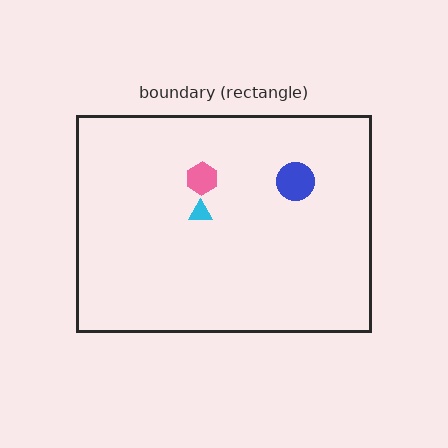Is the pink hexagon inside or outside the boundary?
Inside.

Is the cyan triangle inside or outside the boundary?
Inside.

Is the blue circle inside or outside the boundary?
Inside.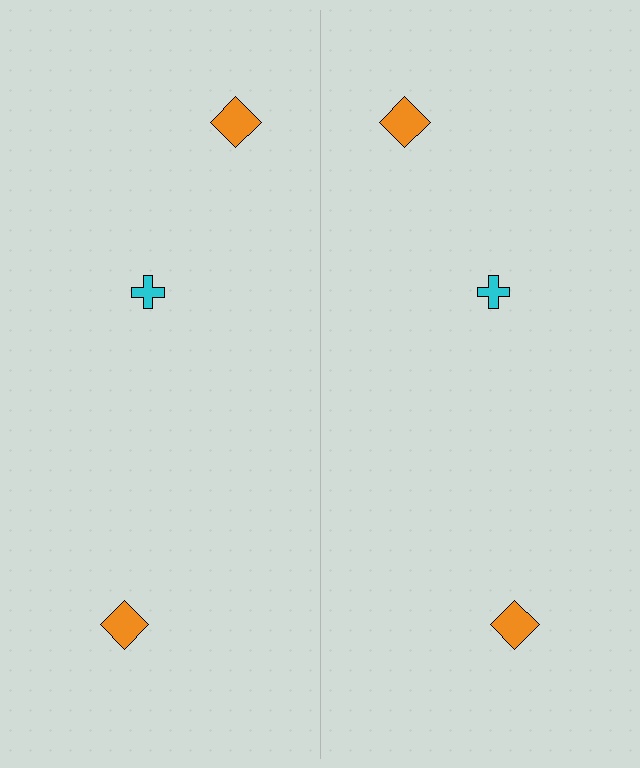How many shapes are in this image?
There are 6 shapes in this image.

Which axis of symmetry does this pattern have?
The pattern has a vertical axis of symmetry running through the center of the image.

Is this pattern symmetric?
Yes, this pattern has bilateral (reflection) symmetry.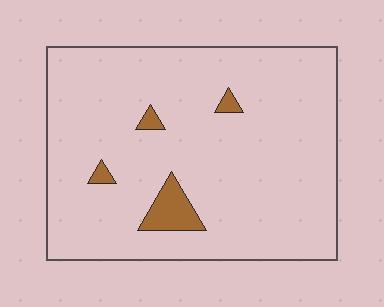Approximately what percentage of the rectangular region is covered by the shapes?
Approximately 5%.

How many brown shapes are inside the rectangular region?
4.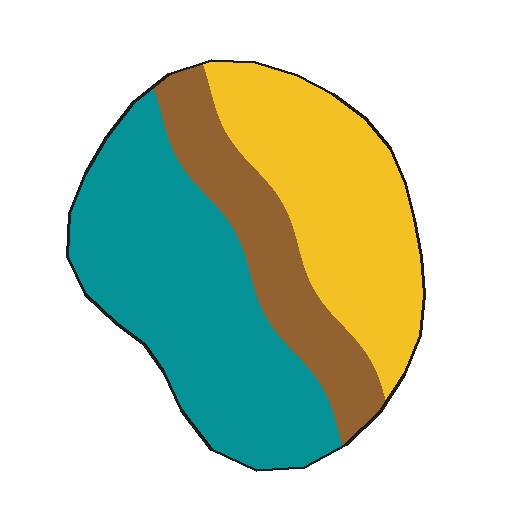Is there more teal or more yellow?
Teal.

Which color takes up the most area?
Teal, at roughly 45%.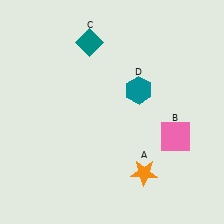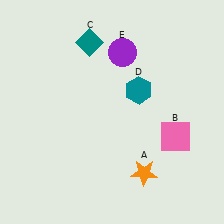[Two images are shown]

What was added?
A purple circle (E) was added in Image 2.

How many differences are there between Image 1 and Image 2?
There is 1 difference between the two images.